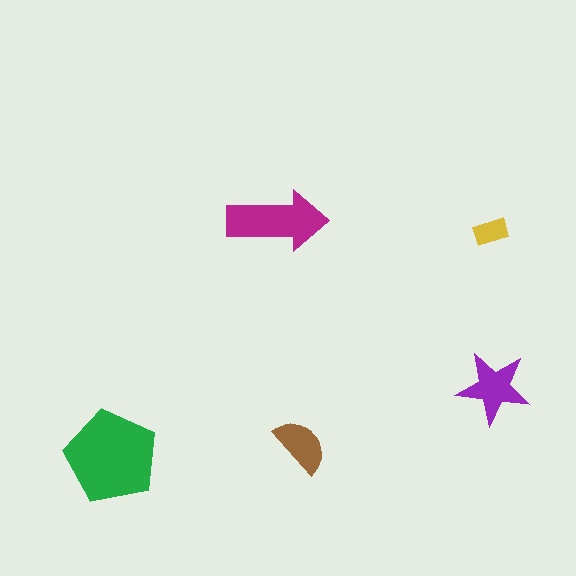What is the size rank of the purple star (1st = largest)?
3rd.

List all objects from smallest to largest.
The yellow rectangle, the brown semicircle, the purple star, the magenta arrow, the green pentagon.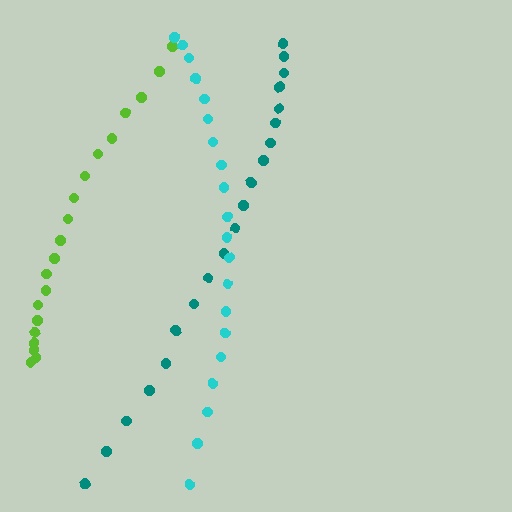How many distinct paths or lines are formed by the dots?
There are 3 distinct paths.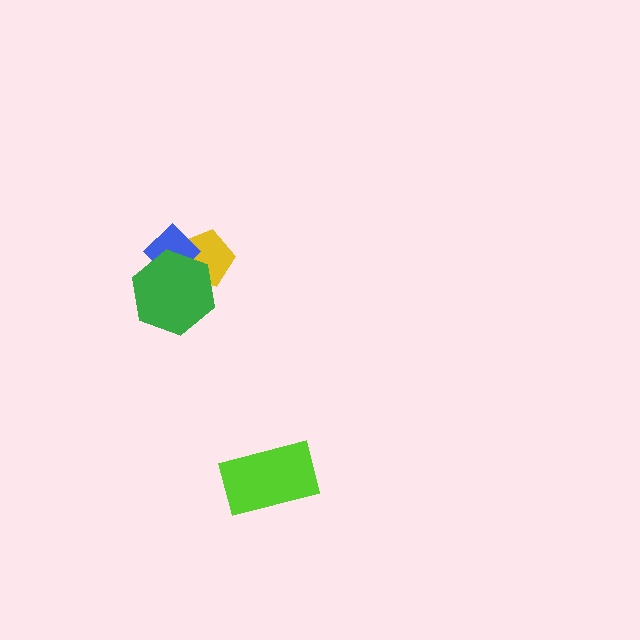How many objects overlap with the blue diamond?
2 objects overlap with the blue diamond.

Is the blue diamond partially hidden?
Yes, it is partially covered by another shape.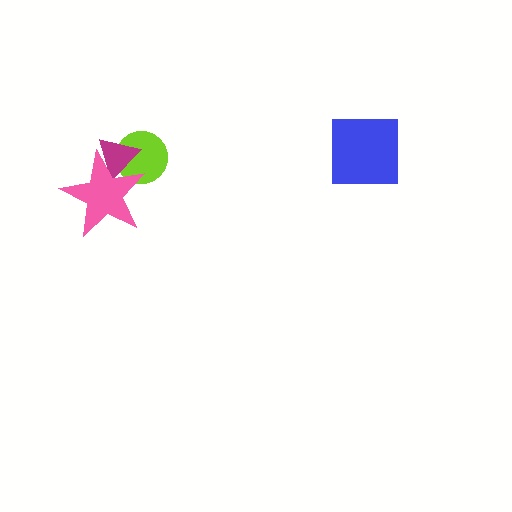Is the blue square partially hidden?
No, no other shape covers it.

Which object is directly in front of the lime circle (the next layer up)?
The magenta triangle is directly in front of the lime circle.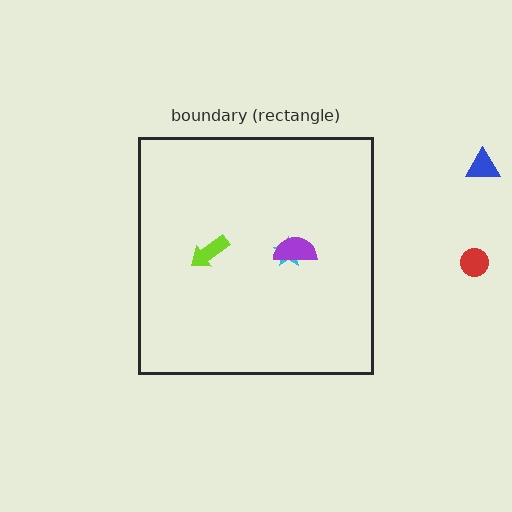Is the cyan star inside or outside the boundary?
Inside.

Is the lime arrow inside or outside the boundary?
Inside.